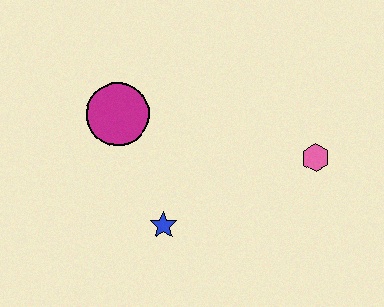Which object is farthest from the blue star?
The pink hexagon is farthest from the blue star.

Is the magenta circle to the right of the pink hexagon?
No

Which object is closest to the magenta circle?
The blue star is closest to the magenta circle.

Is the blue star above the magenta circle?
No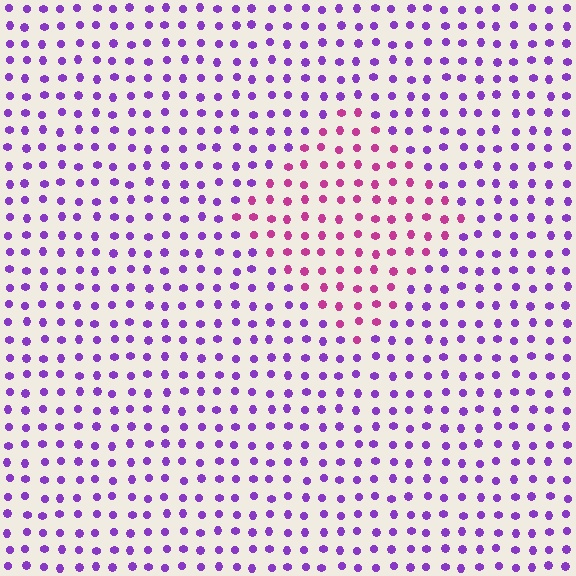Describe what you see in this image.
The image is filled with small purple elements in a uniform arrangement. A diamond-shaped region is visible where the elements are tinted to a slightly different hue, forming a subtle color boundary.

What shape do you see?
I see a diamond.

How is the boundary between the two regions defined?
The boundary is defined purely by a slight shift in hue (about 47 degrees). Spacing, size, and orientation are identical on both sides.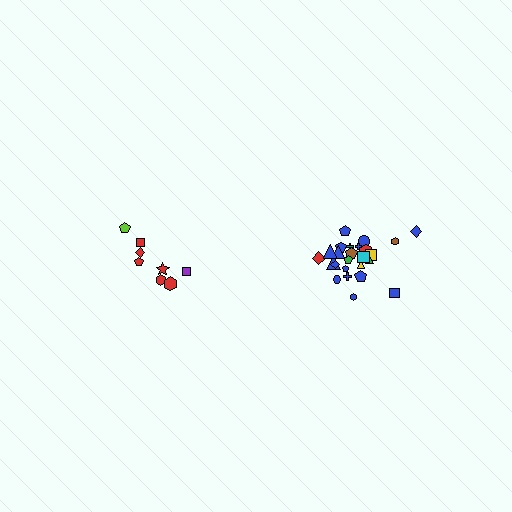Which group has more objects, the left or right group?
The right group.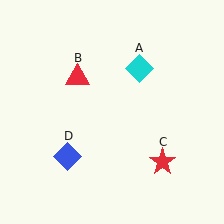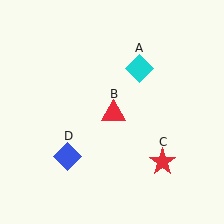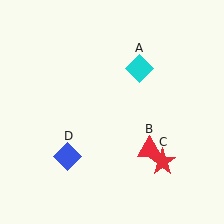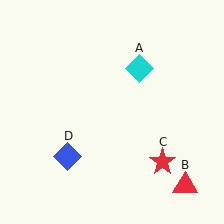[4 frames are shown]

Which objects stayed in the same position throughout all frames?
Cyan diamond (object A) and red star (object C) and blue diamond (object D) remained stationary.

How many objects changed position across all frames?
1 object changed position: red triangle (object B).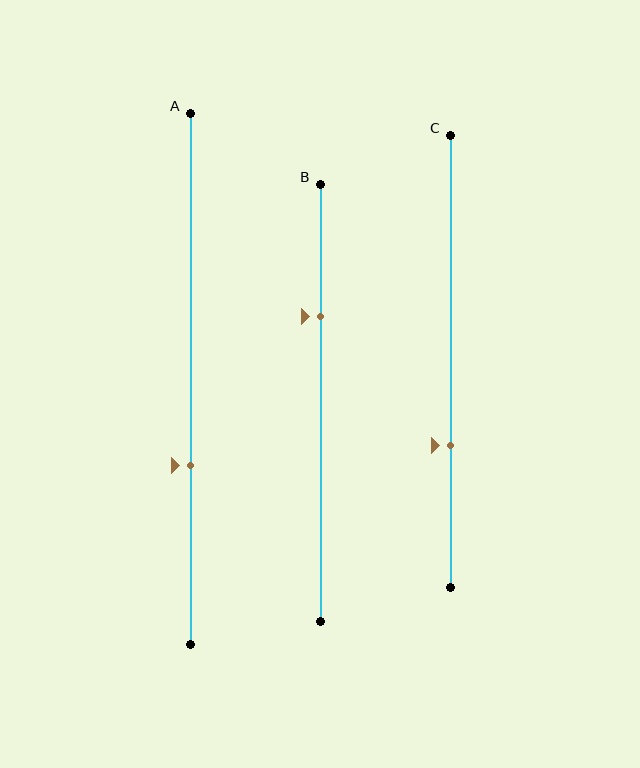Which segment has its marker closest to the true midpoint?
Segment A has its marker closest to the true midpoint.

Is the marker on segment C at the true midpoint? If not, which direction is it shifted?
No, the marker on segment C is shifted downward by about 19% of the segment length.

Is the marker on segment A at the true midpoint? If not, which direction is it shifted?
No, the marker on segment A is shifted downward by about 16% of the segment length.